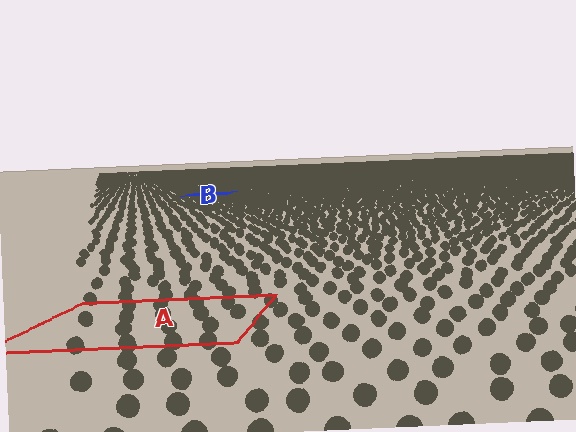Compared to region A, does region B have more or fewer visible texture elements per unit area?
Region B has more texture elements per unit area — they are packed more densely because it is farther away.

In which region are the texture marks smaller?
The texture marks are smaller in region B, because it is farther away.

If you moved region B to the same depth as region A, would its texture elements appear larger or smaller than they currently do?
They would appear larger. At a closer depth, the same texture elements are projected at a bigger on-screen size.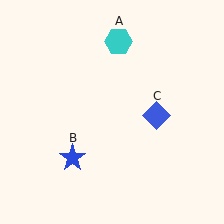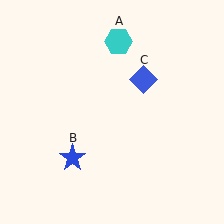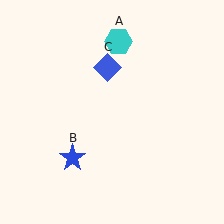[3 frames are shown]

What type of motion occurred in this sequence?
The blue diamond (object C) rotated counterclockwise around the center of the scene.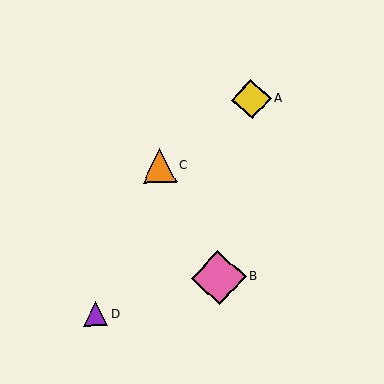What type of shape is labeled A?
Shape A is a yellow diamond.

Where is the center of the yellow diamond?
The center of the yellow diamond is at (252, 99).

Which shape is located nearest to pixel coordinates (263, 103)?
The yellow diamond (labeled A) at (252, 99) is nearest to that location.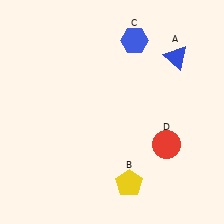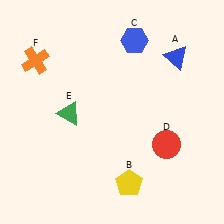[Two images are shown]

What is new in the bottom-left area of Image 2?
A green triangle (E) was added in the bottom-left area of Image 2.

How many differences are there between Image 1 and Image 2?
There are 2 differences between the two images.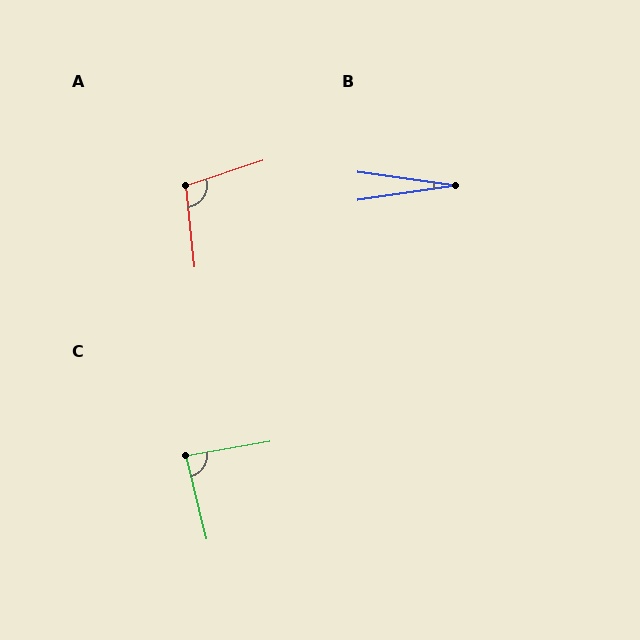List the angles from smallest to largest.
B (16°), C (86°), A (102°).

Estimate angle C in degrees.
Approximately 86 degrees.